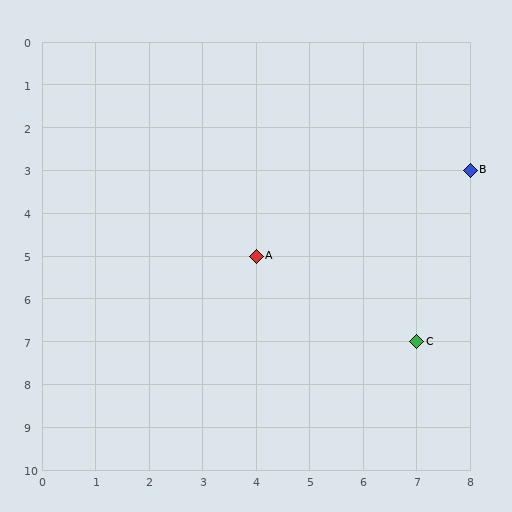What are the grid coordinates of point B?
Point B is at grid coordinates (8, 3).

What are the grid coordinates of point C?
Point C is at grid coordinates (7, 7).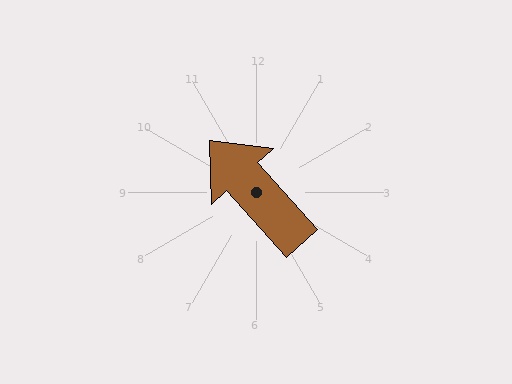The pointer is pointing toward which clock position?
Roughly 11 o'clock.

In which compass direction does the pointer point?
Northwest.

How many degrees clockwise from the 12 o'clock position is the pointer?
Approximately 318 degrees.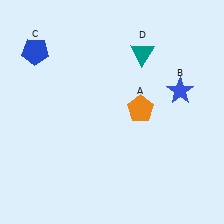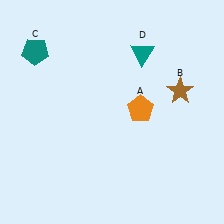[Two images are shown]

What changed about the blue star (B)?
In Image 1, B is blue. In Image 2, it changed to brown.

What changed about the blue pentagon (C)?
In Image 1, C is blue. In Image 2, it changed to teal.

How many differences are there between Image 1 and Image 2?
There are 2 differences between the two images.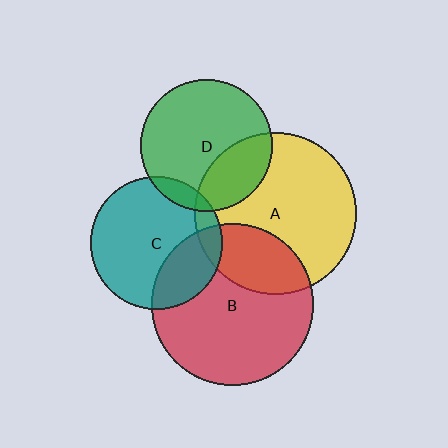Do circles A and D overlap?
Yes.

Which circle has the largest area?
Circle B (red).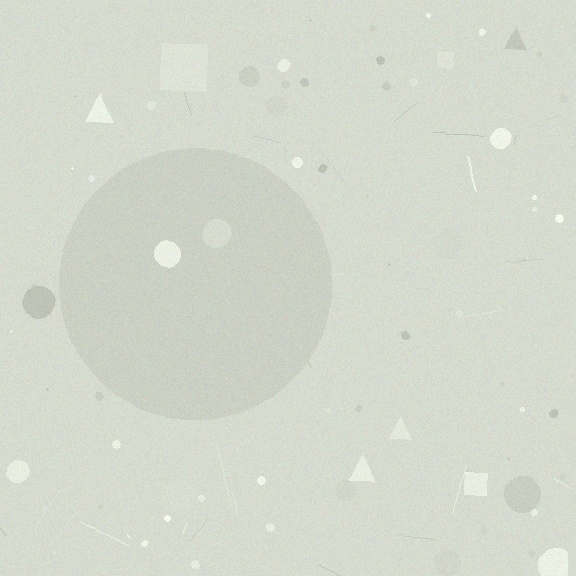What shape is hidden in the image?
A circle is hidden in the image.